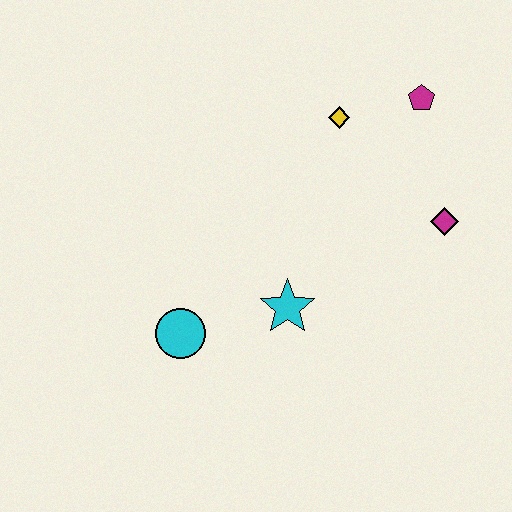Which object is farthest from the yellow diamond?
The cyan circle is farthest from the yellow diamond.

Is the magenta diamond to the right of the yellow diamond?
Yes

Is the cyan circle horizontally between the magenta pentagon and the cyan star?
No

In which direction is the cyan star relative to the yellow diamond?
The cyan star is below the yellow diamond.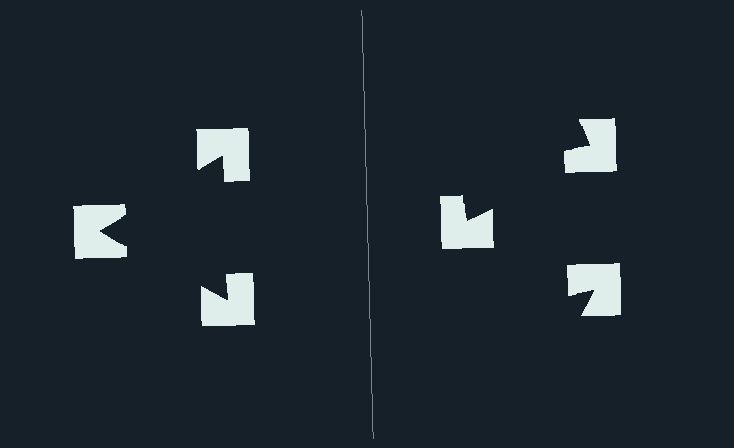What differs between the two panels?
The notched squares are positioned identically on both sides; only the wedge orientations differ. On the left they align to a triangle; on the right they are misaligned.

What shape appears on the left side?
An illusory triangle.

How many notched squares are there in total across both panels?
6 — 3 on each side.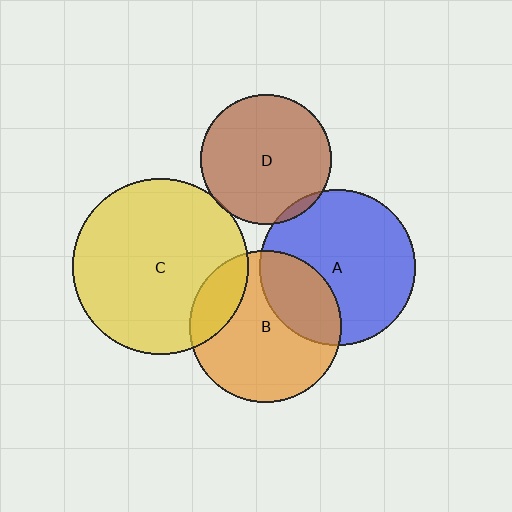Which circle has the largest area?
Circle C (yellow).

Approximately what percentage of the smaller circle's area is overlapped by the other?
Approximately 5%.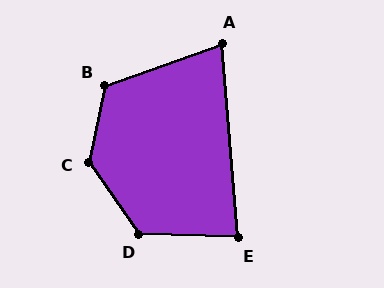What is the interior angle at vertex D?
Approximately 127 degrees (obtuse).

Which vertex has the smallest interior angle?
A, at approximately 75 degrees.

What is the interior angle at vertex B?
Approximately 121 degrees (obtuse).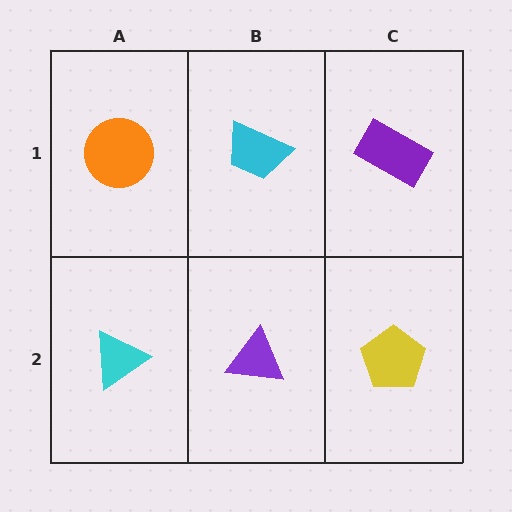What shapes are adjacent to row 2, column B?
A cyan trapezoid (row 1, column B), a cyan triangle (row 2, column A), a yellow pentagon (row 2, column C).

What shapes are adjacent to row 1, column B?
A purple triangle (row 2, column B), an orange circle (row 1, column A), a purple rectangle (row 1, column C).